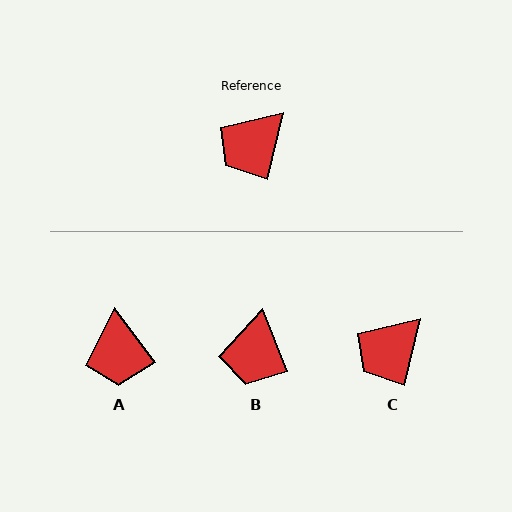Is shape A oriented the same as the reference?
No, it is off by about 50 degrees.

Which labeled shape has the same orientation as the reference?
C.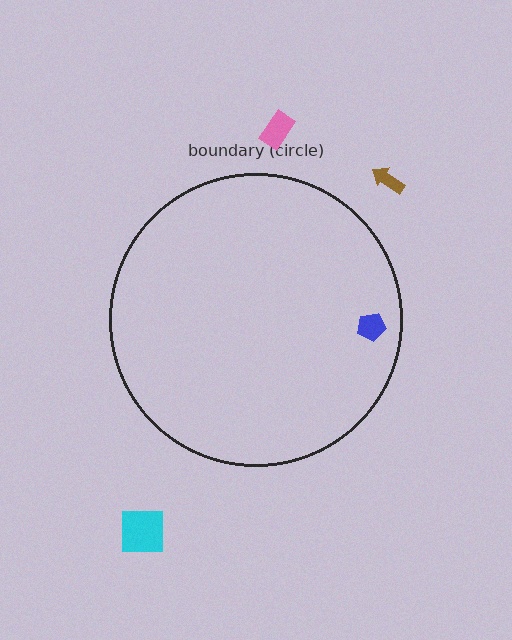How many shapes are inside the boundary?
1 inside, 3 outside.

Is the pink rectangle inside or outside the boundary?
Outside.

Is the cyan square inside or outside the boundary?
Outside.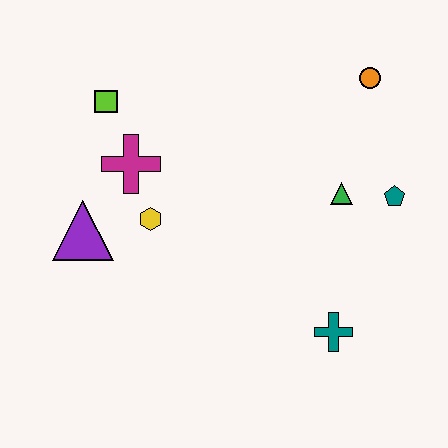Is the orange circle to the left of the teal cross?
No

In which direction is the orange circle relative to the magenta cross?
The orange circle is to the right of the magenta cross.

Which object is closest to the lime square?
The magenta cross is closest to the lime square.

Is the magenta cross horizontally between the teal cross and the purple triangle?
Yes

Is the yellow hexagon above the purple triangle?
Yes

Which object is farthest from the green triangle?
The purple triangle is farthest from the green triangle.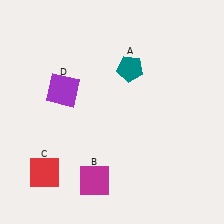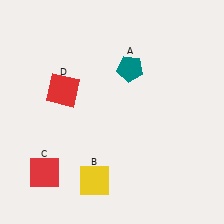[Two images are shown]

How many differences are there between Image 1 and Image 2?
There are 2 differences between the two images.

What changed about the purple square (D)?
In Image 1, D is purple. In Image 2, it changed to red.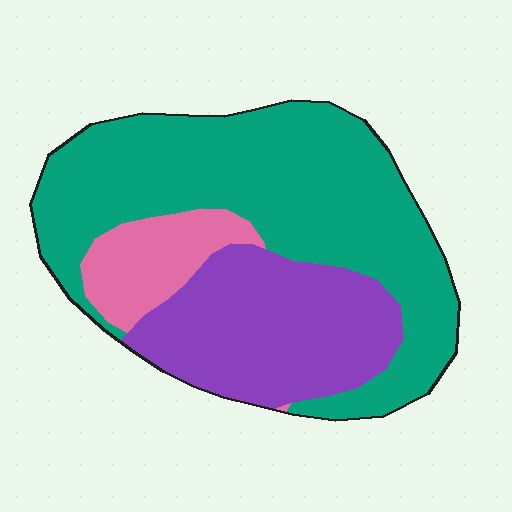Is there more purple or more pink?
Purple.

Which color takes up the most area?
Teal, at roughly 60%.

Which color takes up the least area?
Pink, at roughly 10%.